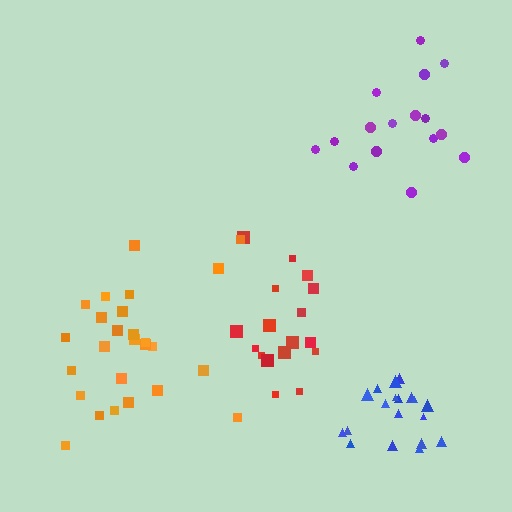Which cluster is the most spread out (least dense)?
Purple.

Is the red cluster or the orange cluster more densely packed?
Red.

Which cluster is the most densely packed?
Blue.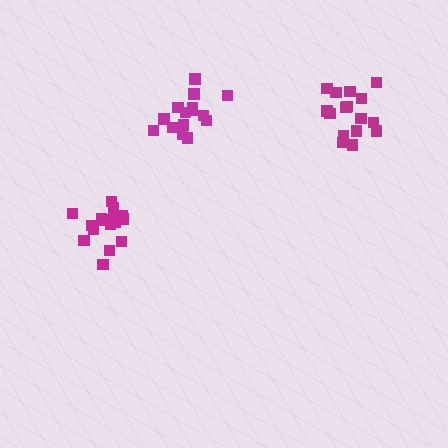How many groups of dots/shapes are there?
There are 3 groups.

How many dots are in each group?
Group 1: 15 dots, Group 2: 16 dots, Group 3: 17 dots (48 total).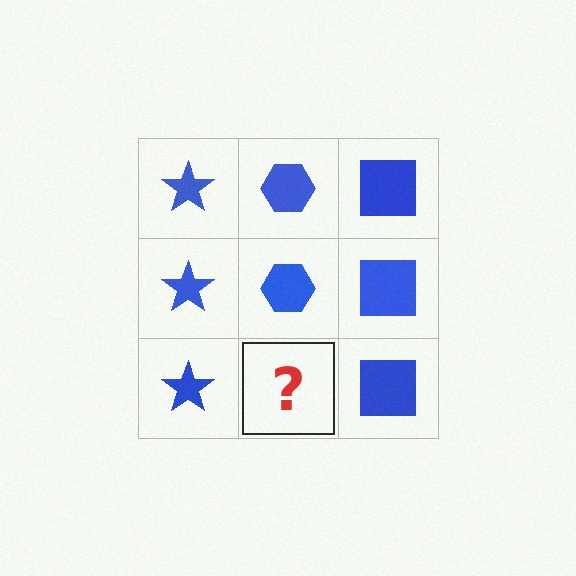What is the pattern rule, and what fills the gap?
The rule is that each column has a consistent shape. The gap should be filled with a blue hexagon.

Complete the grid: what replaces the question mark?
The question mark should be replaced with a blue hexagon.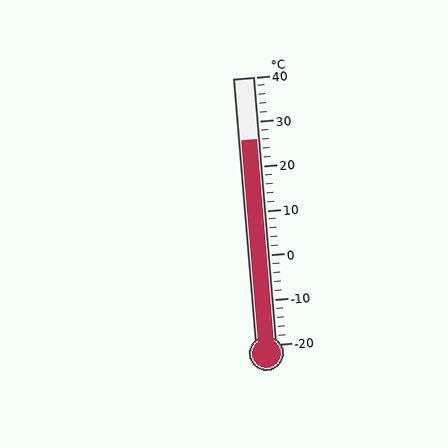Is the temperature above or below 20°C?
The temperature is above 20°C.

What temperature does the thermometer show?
The thermometer shows approximately 26°C.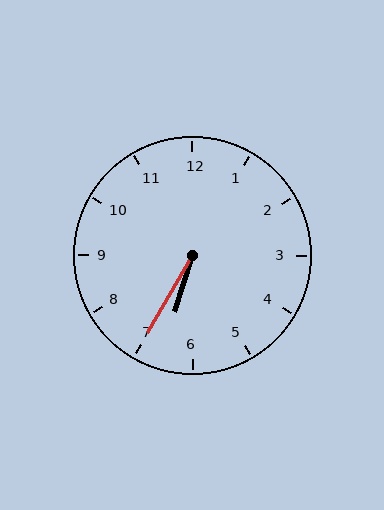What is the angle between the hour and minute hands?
Approximately 12 degrees.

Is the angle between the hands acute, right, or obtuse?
It is acute.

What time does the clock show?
6:35.